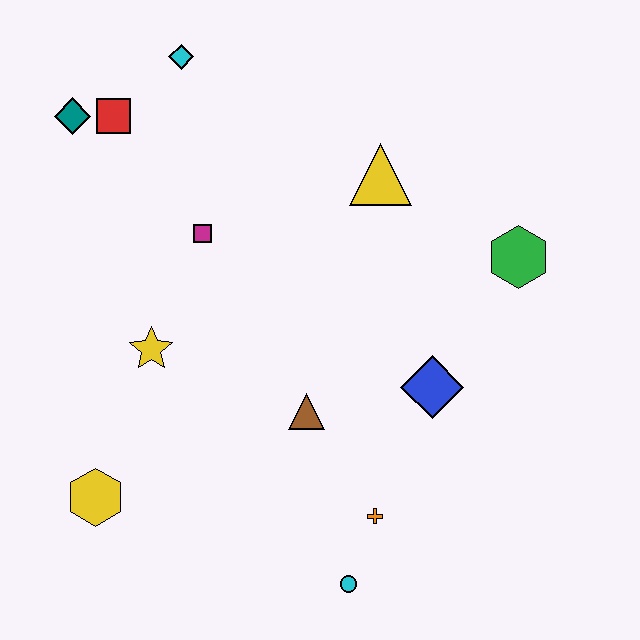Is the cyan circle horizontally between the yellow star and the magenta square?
No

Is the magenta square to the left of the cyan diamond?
No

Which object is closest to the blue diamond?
The brown triangle is closest to the blue diamond.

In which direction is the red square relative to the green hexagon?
The red square is to the left of the green hexagon.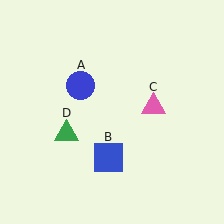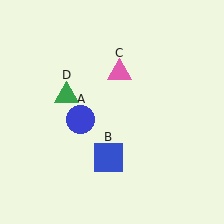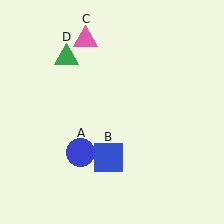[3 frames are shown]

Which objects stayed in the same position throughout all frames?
Blue square (object B) remained stationary.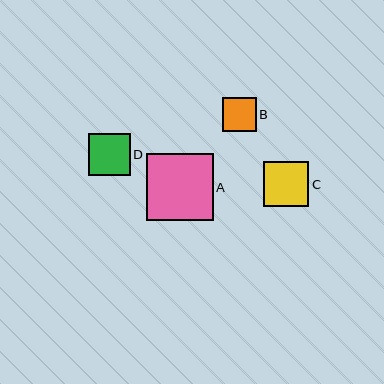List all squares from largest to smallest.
From largest to smallest: A, C, D, B.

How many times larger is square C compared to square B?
Square C is approximately 1.3 times the size of square B.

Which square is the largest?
Square A is the largest with a size of approximately 66 pixels.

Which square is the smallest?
Square B is the smallest with a size of approximately 34 pixels.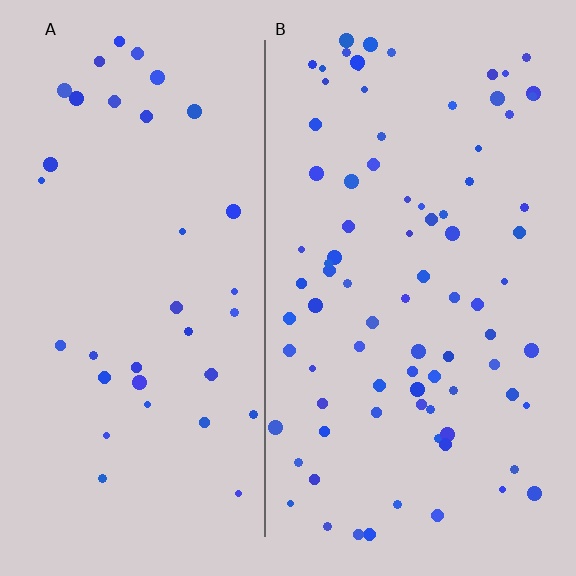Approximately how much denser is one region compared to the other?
Approximately 2.3× — region B over region A.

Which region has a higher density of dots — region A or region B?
B (the right).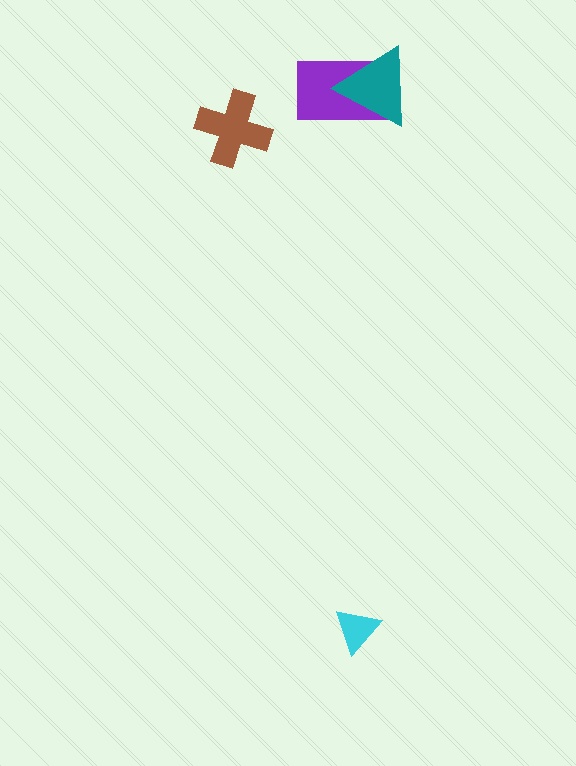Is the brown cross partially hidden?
No, no other shape covers it.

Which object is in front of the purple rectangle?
The teal triangle is in front of the purple rectangle.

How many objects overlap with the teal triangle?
1 object overlaps with the teal triangle.